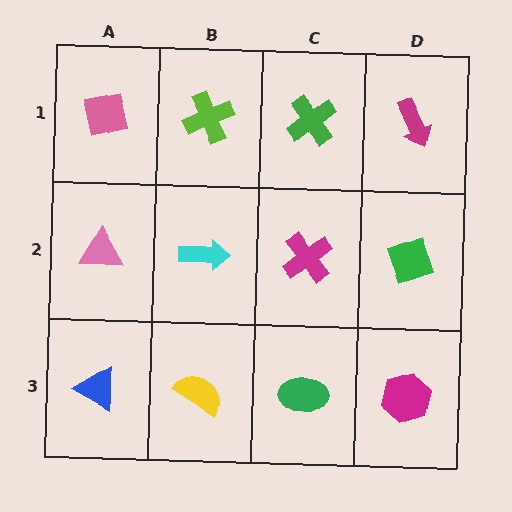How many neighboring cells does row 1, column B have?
3.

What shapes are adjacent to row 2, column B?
A lime cross (row 1, column B), a yellow semicircle (row 3, column B), a pink triangle (row 2, column A), a magenta cross (row 2, column C).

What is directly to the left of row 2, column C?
A cyan arrow.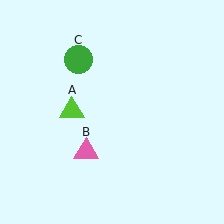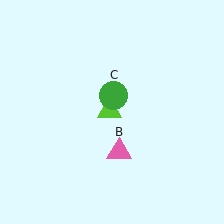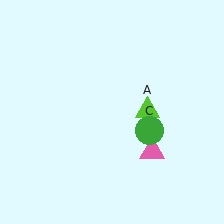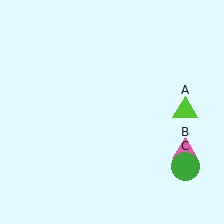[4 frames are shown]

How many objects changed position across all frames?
3 objects changed position: lime triangle (object A), pink triangle (object B), green circle (object C).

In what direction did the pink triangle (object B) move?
The pink triangle (object B) moved right.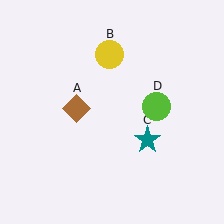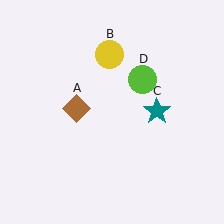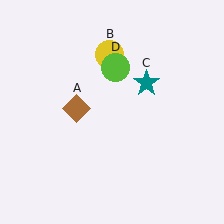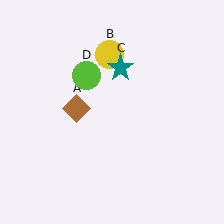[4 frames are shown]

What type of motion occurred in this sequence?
The teal star (object C), lime circle (object D) rotated counterclockwise around the center of the scene.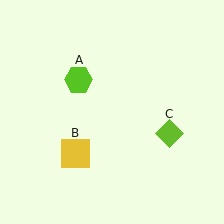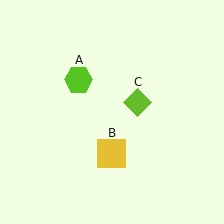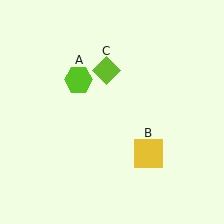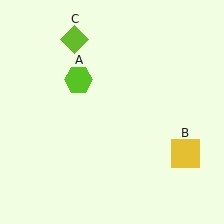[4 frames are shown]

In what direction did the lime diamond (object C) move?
The lime diamond (object C) moved up and to the left.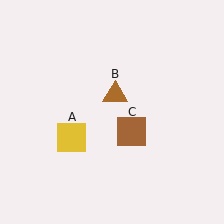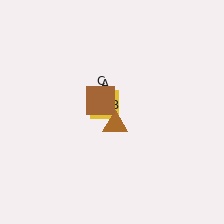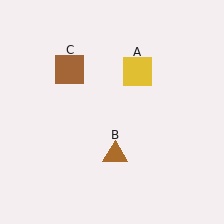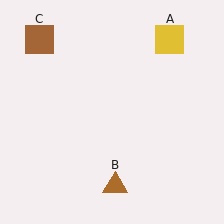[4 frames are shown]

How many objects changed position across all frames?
3 objects changed position: yellow square (object A), brown triangle (object B), brown square (object C).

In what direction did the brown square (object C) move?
The brown square (object C) moved up and to the left.